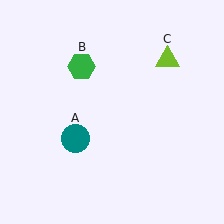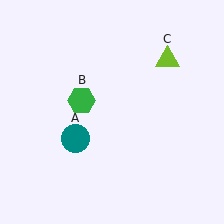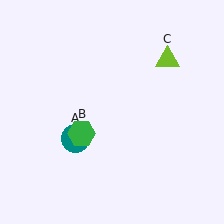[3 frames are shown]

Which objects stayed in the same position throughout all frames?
Teal circle (object A) and lime triangle (object C) remained stationary.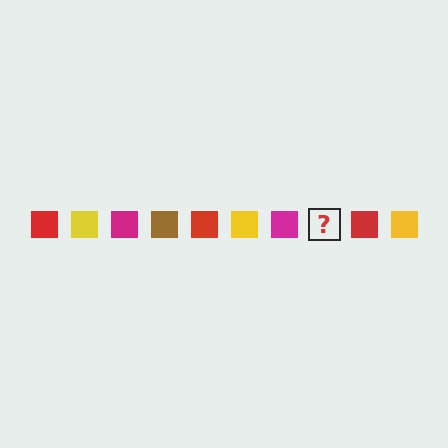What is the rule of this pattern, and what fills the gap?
The rule is that the pattern cycles through red, yellow, magenta, brown squares. The gap should be filled with a brown square.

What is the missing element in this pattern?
The missing element is a brown square.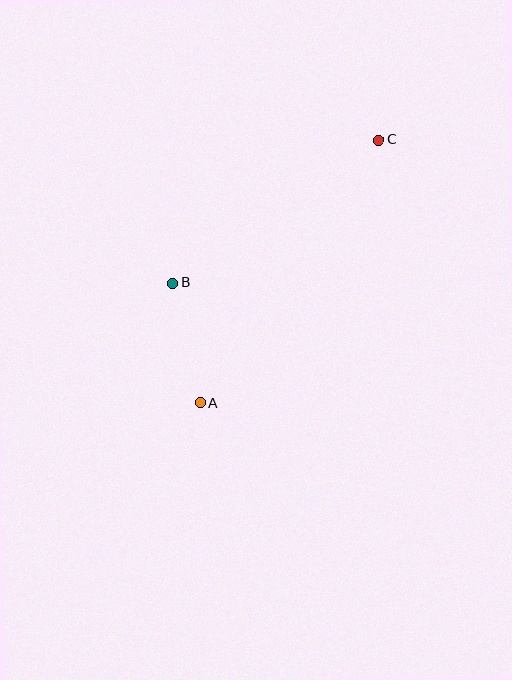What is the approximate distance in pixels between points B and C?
The distance between B and C is approximately 251 pixels.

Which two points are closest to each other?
Points A and B are closest to each other.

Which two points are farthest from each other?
Points A and C are farthest from each other.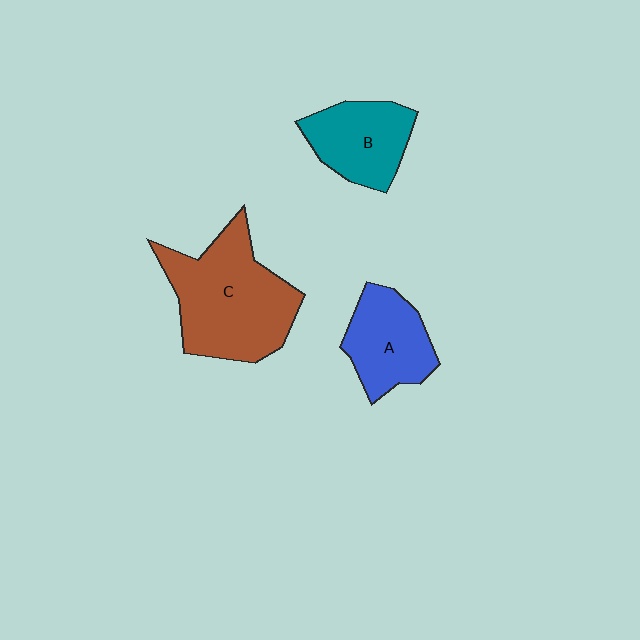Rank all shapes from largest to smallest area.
From largest to smallest: C (brown), A (blue), B (teal).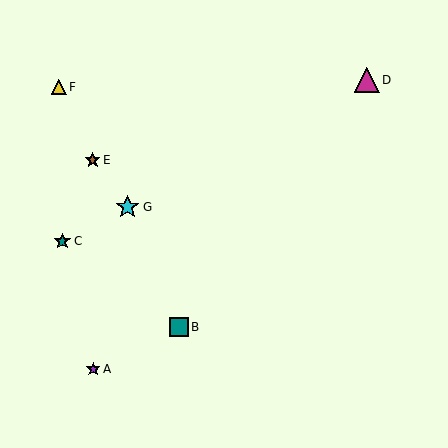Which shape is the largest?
The magenta triangle (labeled D) is the largest.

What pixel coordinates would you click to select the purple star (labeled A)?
Click at (93, 369) to select the purple star A.